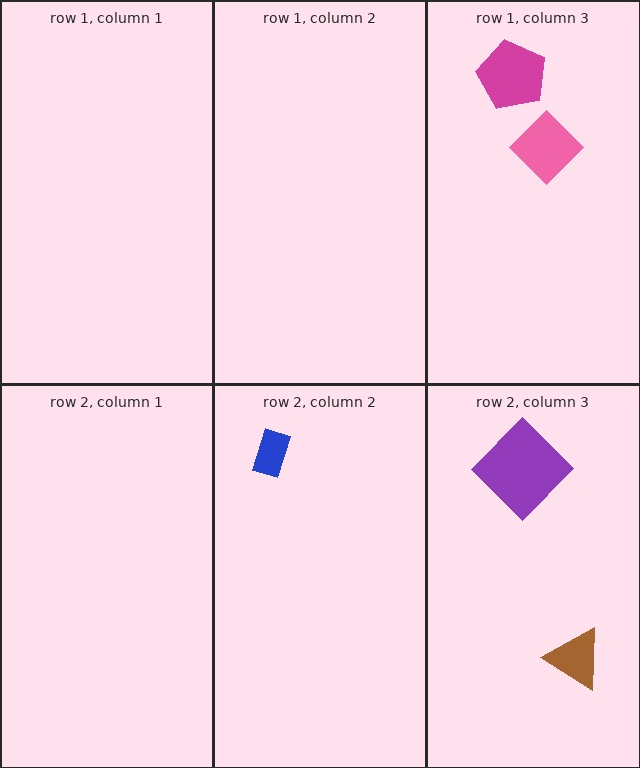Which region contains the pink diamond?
The row 1, column 3 region.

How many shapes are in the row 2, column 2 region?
1.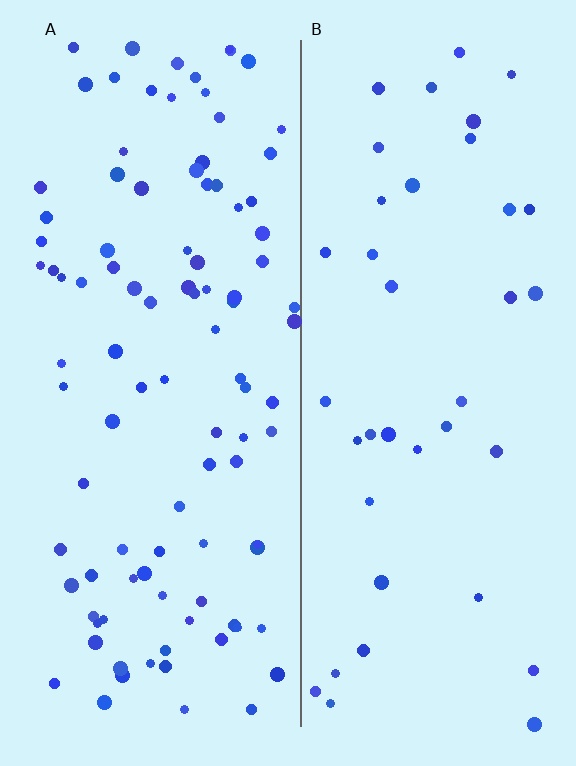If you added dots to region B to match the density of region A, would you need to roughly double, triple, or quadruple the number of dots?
Approximately triple.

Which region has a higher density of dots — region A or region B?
A (the left).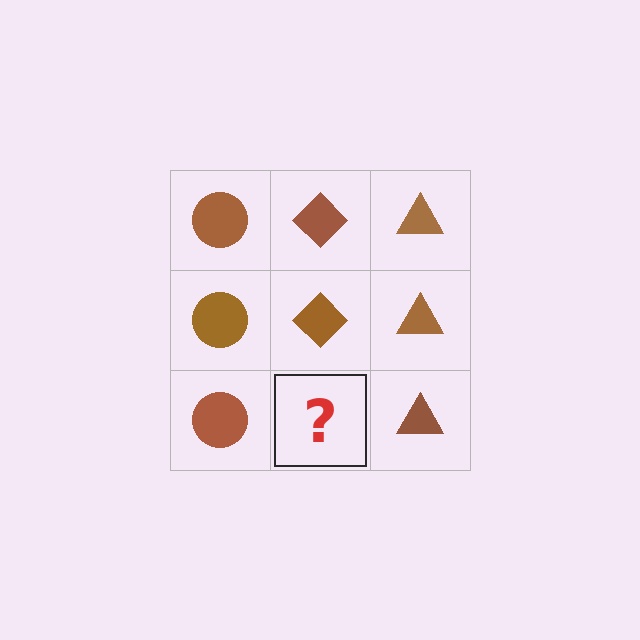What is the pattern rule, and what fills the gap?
The rule is that each column has a consistent shape. The gap should be filled with a brown diamond.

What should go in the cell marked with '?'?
The missing cell should contain a brown diamond.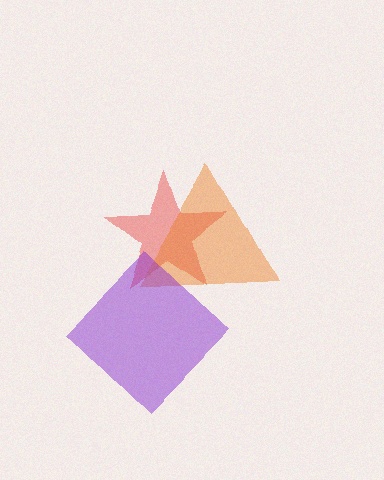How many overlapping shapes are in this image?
There are 3 overlapping shapes in the image.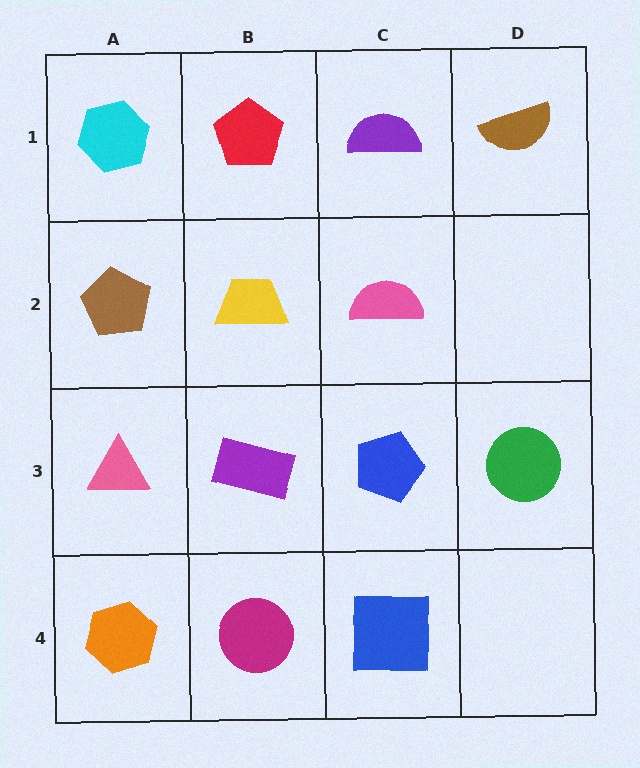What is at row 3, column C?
A blue pentagon.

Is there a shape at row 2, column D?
No, that cell is empty.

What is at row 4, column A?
An orange hexagon.